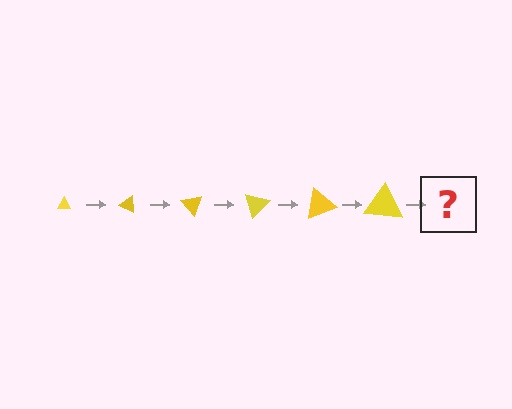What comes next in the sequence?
The next element should be a triangle, larger than the previous one and rotated 150 degrees from the start.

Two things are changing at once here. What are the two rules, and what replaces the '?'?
The two rules are that the triangle grows larger each step and it rotates 25 degrees each step. The '?' should be a triangle, larger than the previous one and rotated 150 degrees from the start.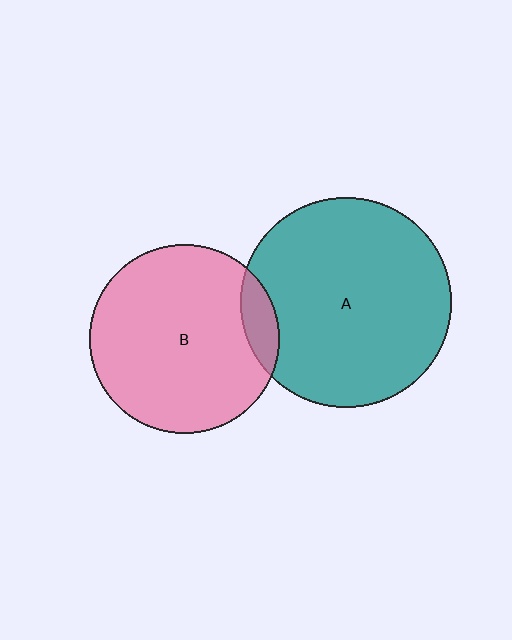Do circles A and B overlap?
Yes.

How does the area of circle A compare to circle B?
Approximately 1.2 times.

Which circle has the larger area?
Circle A (teal).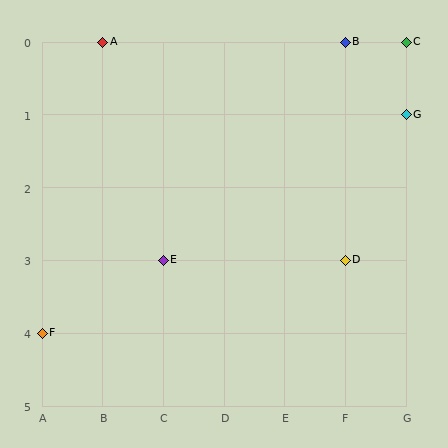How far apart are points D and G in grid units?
Points D and G are 1 column and 2 rows apart (about 2.2 grid units diagonally).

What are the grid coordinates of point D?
Point D is at grid coordinates (F, 3).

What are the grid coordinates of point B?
Point B is at grid coordinates (F, 0).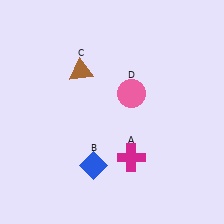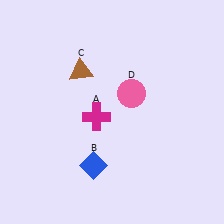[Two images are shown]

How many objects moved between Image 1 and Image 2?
1 object moved between the two images.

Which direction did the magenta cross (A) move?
The magenta cross (A) moved up.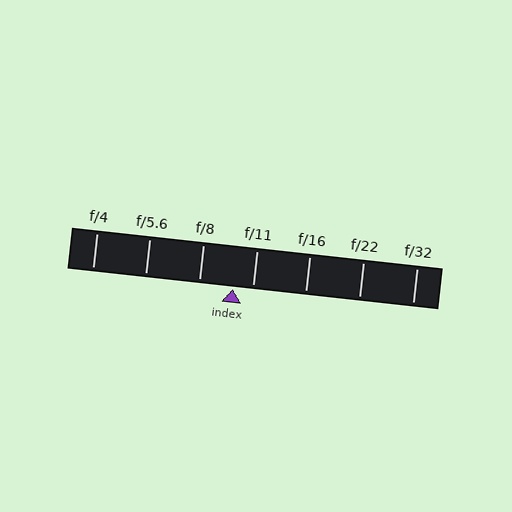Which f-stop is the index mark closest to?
The index mark is closest to f/11.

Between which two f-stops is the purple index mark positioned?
The index mark is between f/8 and f/11.